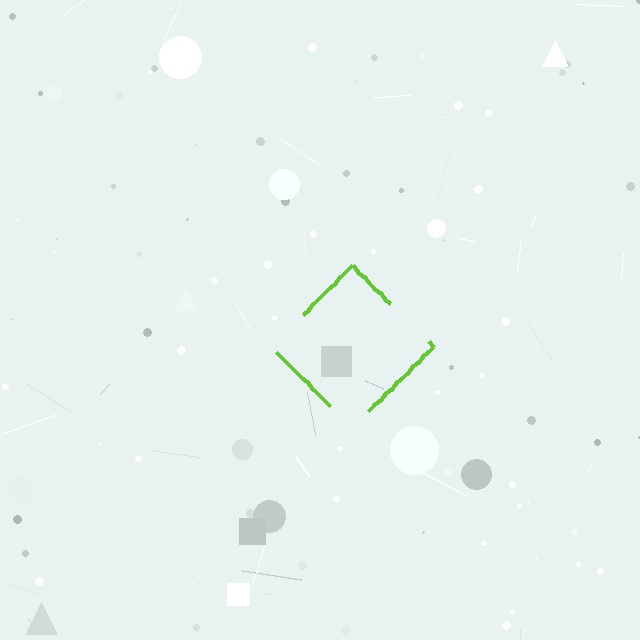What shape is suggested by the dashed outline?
The dashed outline suggests a diamond.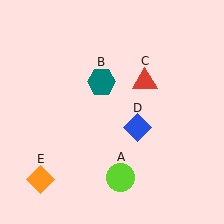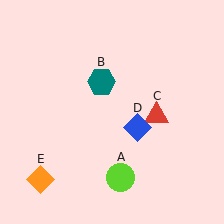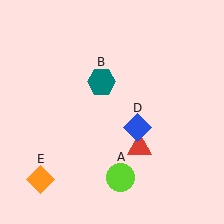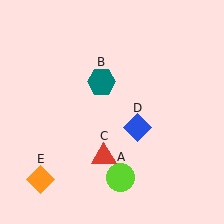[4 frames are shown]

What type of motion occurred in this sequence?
The red triangle (object C) rotated clockwise around the center of the scene.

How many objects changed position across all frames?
1 object changed position: red triangle (object C).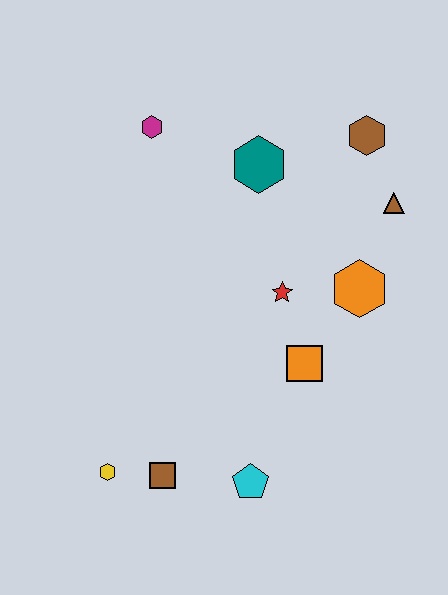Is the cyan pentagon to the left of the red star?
Yes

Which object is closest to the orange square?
The red star is closest to the orange square.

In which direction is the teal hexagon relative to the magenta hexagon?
The teal hexagon is to the right of the magenta hexagon.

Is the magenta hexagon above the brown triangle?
Yes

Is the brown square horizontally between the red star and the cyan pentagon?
No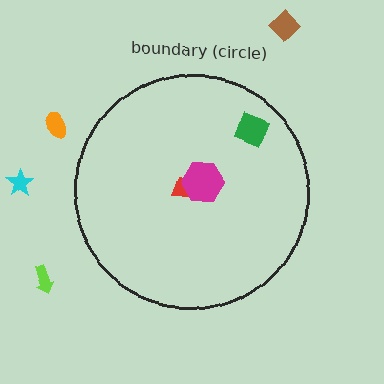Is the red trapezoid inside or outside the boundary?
Inside.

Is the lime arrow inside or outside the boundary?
Outside.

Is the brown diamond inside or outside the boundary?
Outside.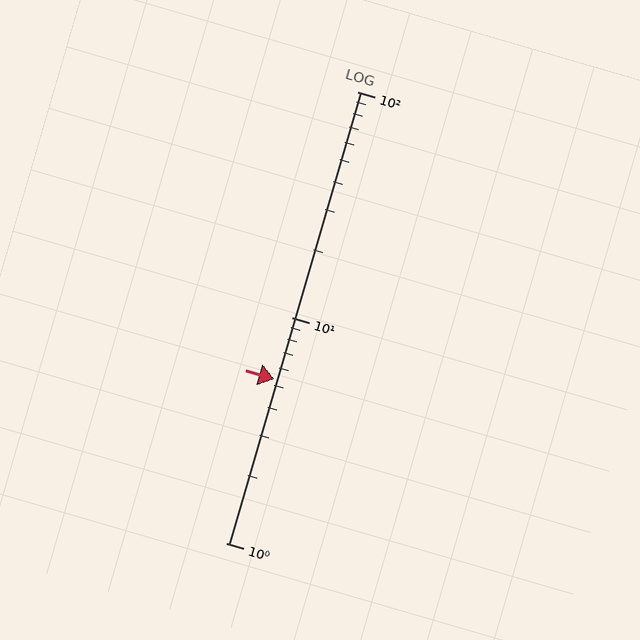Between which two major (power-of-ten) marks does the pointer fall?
The pointer is between 1 and 10.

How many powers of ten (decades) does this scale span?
The scale spans 2 decades, from 1 to 100.